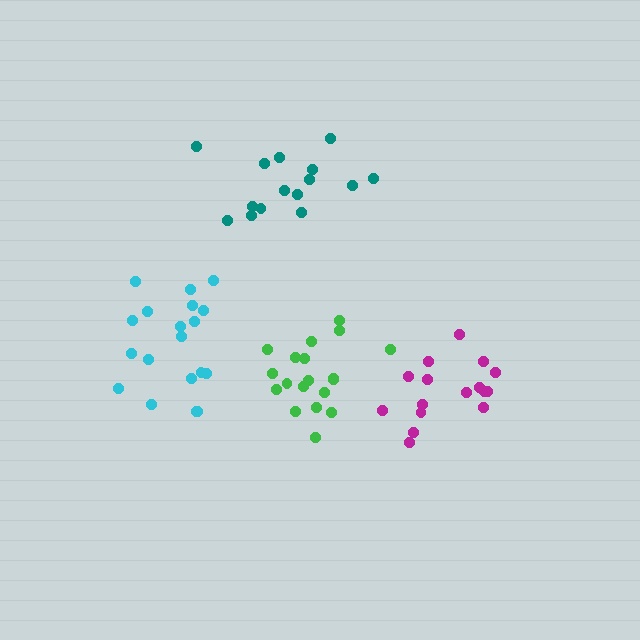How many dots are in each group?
Group 1: 19 dots, Group 2: 19 dots, Group 3: 15 dots, Group 4: 16 dots (69 total).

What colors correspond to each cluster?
The clusters are colored: cyan, green, teal, magenta.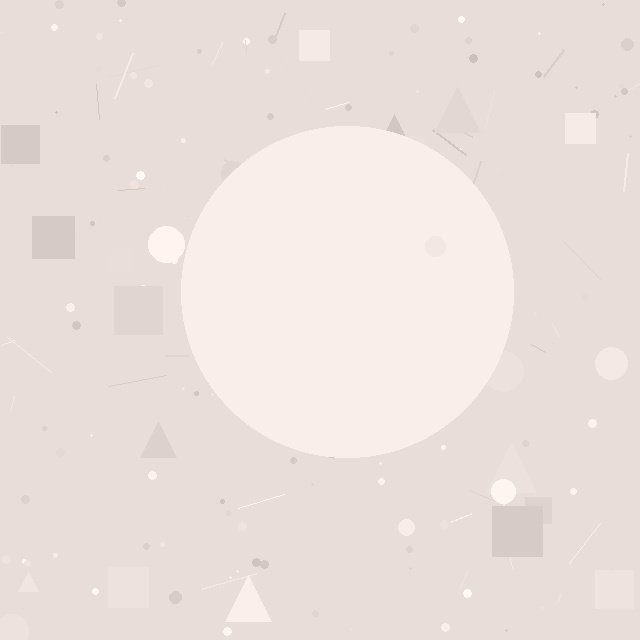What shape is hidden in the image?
A circle is hidden in the image.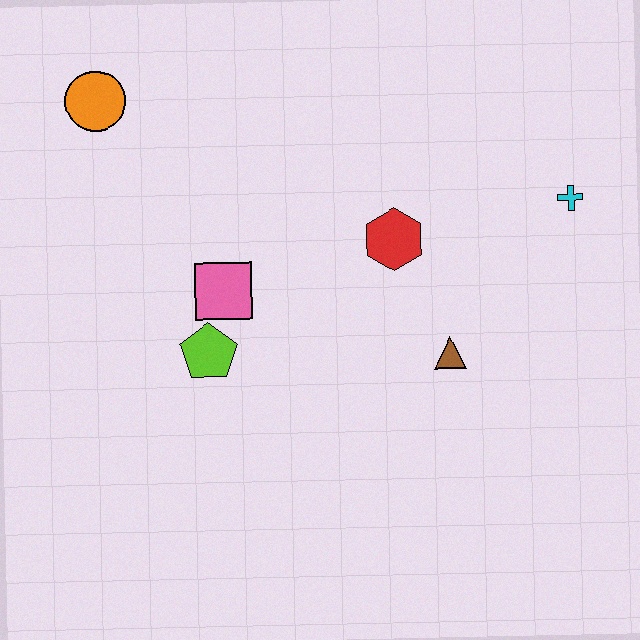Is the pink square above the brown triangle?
Yes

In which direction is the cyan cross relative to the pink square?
The cyan cross is to the right of the pink square.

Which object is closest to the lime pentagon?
The pink square is closest to the lime pentagon.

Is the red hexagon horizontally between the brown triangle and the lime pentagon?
Yes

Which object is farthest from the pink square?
The cyan cross is farthest from the pink square.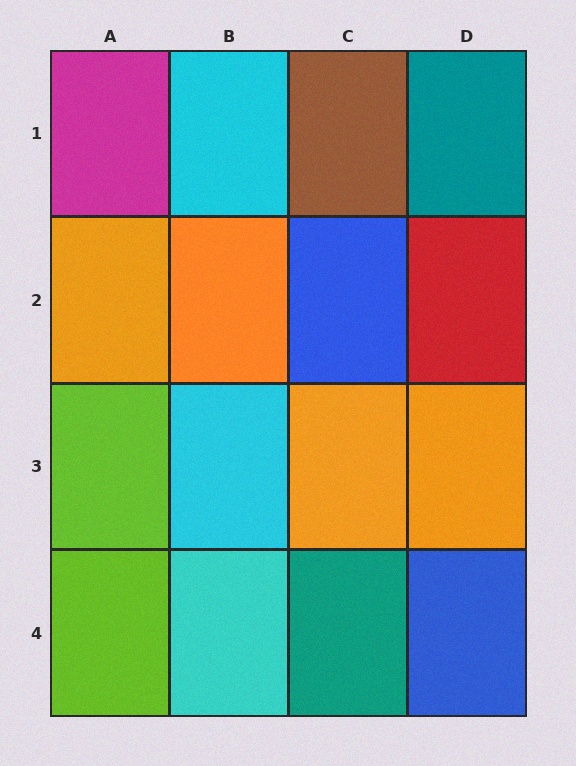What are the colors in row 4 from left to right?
Lime, cyan, teal, blue.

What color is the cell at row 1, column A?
Magenta.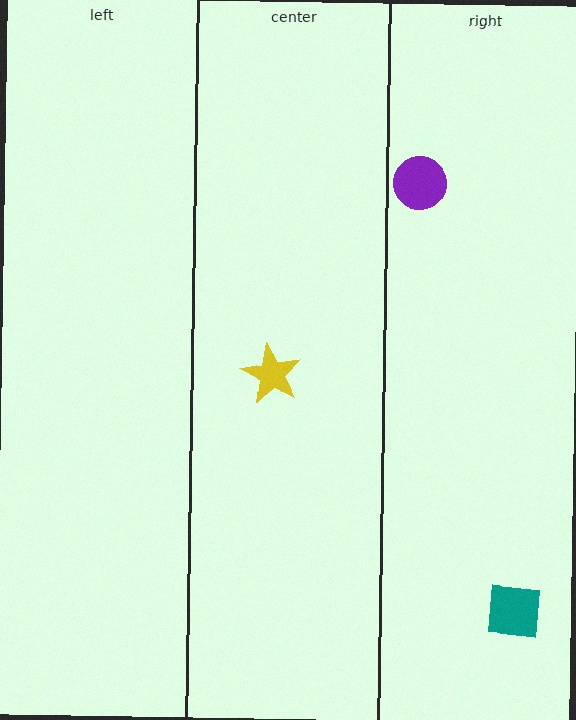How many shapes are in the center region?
1.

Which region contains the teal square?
The right region.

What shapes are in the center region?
The yellow star.